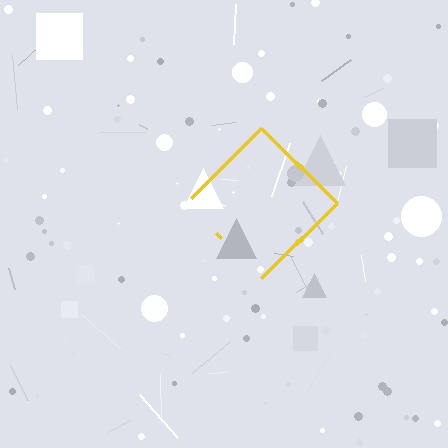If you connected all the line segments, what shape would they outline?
They would outline a diamond.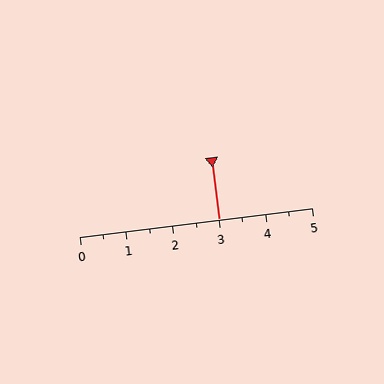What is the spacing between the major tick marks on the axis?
The major ticks are spaced 1 apart.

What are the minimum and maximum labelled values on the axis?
The axis runs from 0 to 5.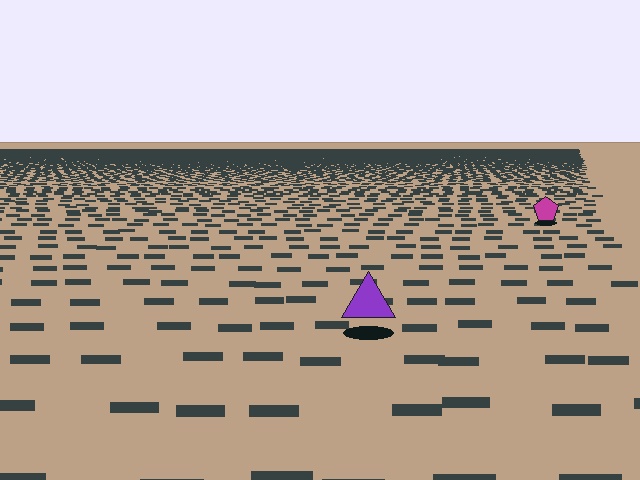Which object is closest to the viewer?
The purple triangle is closest. The texture marks near it are larger and more spread out.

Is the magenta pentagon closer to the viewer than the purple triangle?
No. The purple triangle is closer — you can tell from the texture gradient: the ground texture is coarser near it.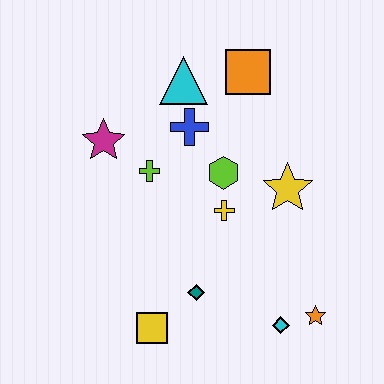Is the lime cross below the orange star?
No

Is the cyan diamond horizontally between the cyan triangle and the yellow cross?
No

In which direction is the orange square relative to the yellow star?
The orange square is above the yellow star.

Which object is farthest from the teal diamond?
The orange square is farthest from the teal diamond.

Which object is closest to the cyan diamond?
The orange star is closest to the cyan diamond.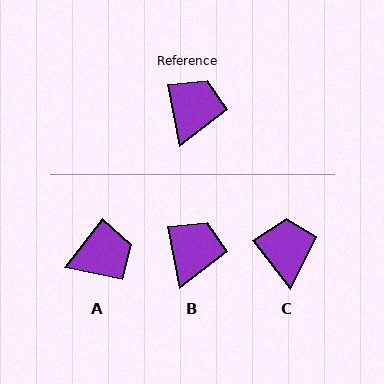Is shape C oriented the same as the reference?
No, it is off by about 26 degrees.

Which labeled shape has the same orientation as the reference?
B.